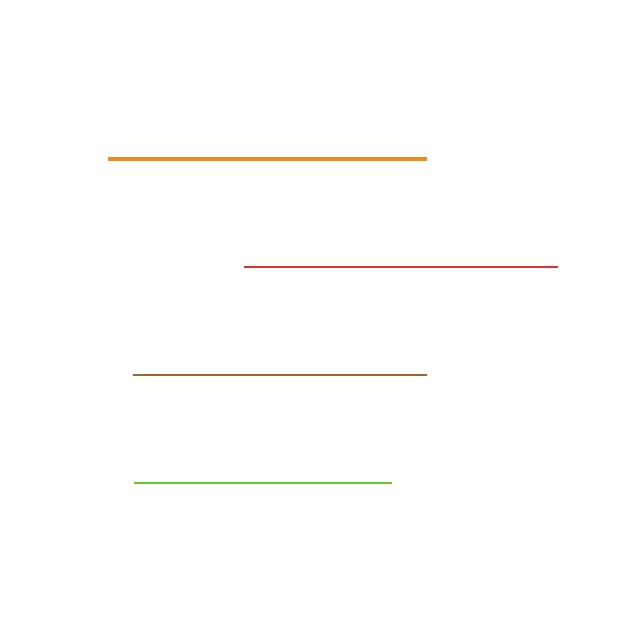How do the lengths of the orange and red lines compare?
The orange and red lines are approximately the same length.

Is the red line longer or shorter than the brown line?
The red line is longer than the brown line.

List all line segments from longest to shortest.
From longest to shortest: orange, red, brown, lime.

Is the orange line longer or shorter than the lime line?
The orange line is longer than the lime line.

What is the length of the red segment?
The red segment is approximately 314 pixels long.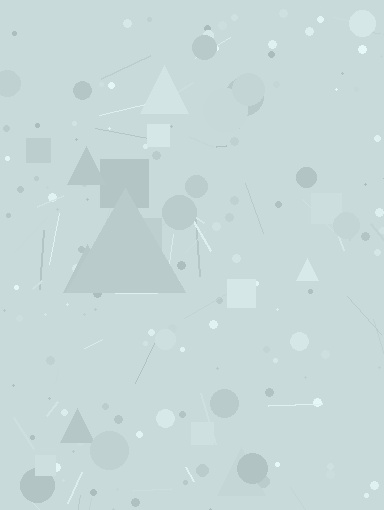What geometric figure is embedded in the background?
A triangle is embedded in the background.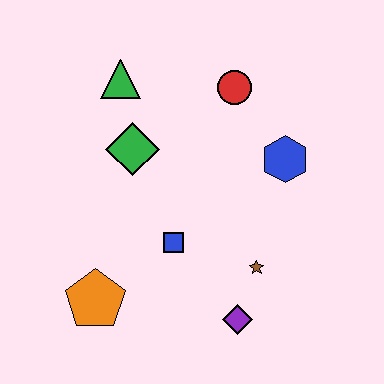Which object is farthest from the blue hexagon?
The orange pentagon is farthest from the blue hexagon.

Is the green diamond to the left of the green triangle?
No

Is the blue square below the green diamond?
Yes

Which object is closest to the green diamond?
The green triangle is closest to the green diamond.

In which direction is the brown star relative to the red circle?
The brown star is below the red circle.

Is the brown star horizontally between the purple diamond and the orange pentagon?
No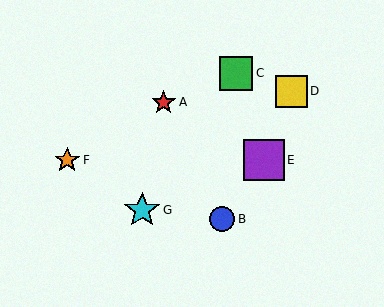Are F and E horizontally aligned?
Yes, both are at y≈160.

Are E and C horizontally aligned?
No, E is at y≈160 and C is at y≈73.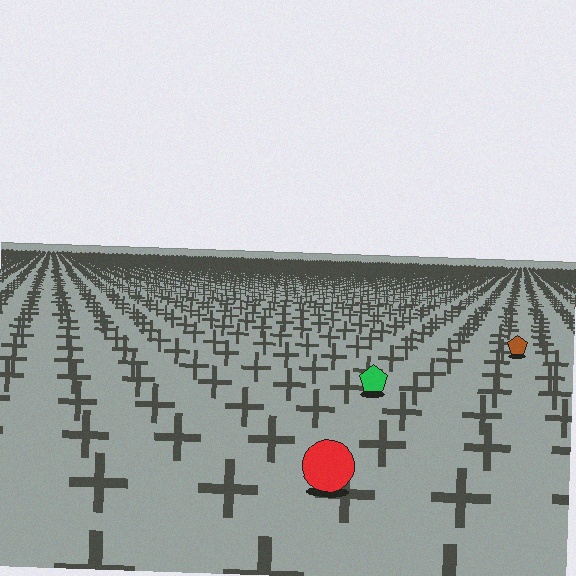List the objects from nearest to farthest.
From nearest to farthest: the red circle, the green pentagon, the brown pentagon.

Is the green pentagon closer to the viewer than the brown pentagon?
Yes. The green pentagon is closer — you can tell from the texture gradient: the ground texture is coarser near it.